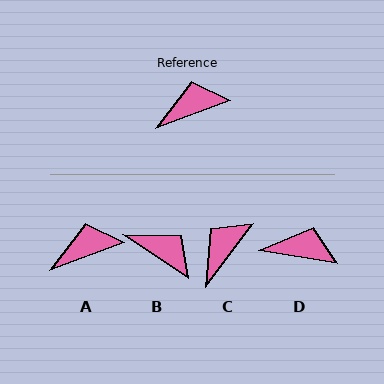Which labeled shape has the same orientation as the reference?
A.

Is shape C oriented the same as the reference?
No, it is off by about 32 degrees.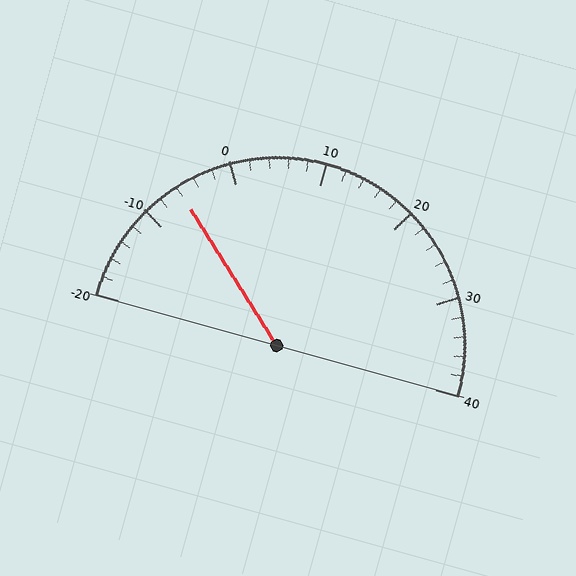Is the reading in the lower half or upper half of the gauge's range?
The reading is in the lower half of the range (-20 to 40).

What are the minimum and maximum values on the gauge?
The gauge ranges from -20 to 40.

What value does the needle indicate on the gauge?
The needle indicates approximately -6.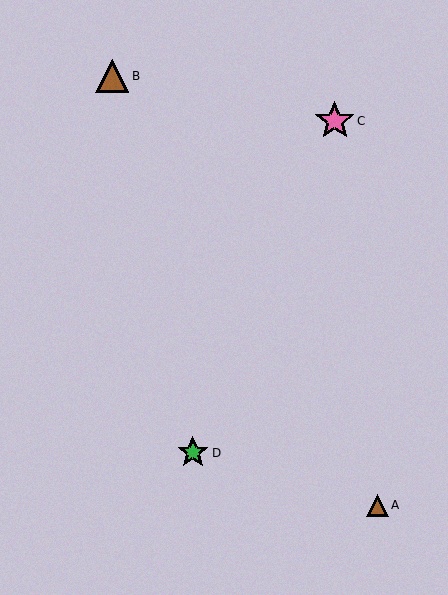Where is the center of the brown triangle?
The center of the brown triangle is at (112, 76).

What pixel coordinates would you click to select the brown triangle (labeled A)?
Click at (377, 505) to select the brown triangle A.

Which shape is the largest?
The pink star (labeled C) is the largest.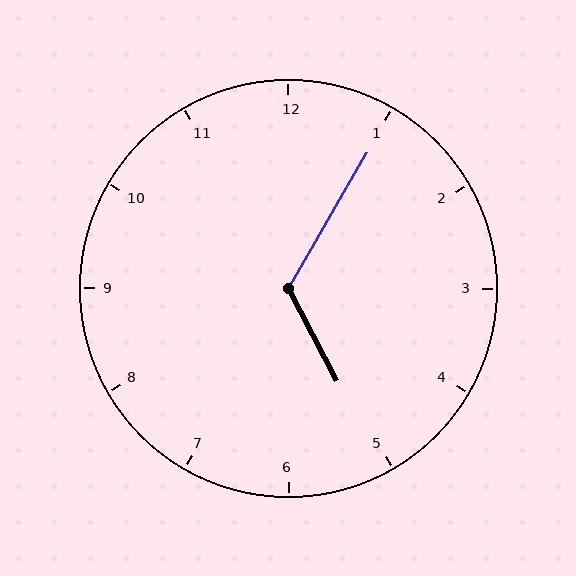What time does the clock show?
5:05.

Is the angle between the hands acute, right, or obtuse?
It is obtuse.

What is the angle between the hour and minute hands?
Approximately 122 degrees.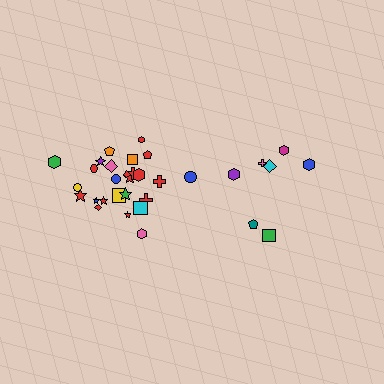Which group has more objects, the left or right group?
The left group.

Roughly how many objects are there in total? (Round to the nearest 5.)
Roughly 35 objects in total.